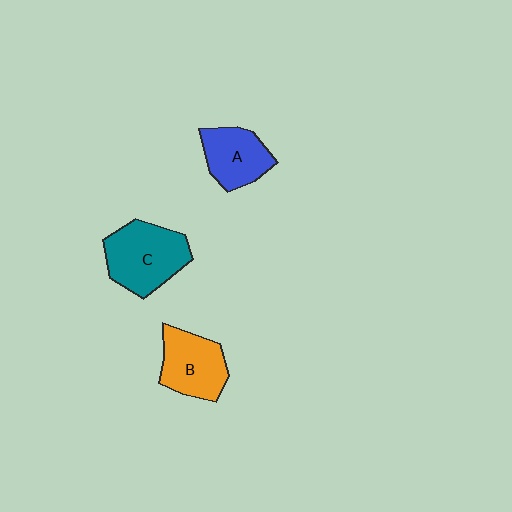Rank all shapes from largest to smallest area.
From largest to smallest: C (teal), B (orange), A (blue).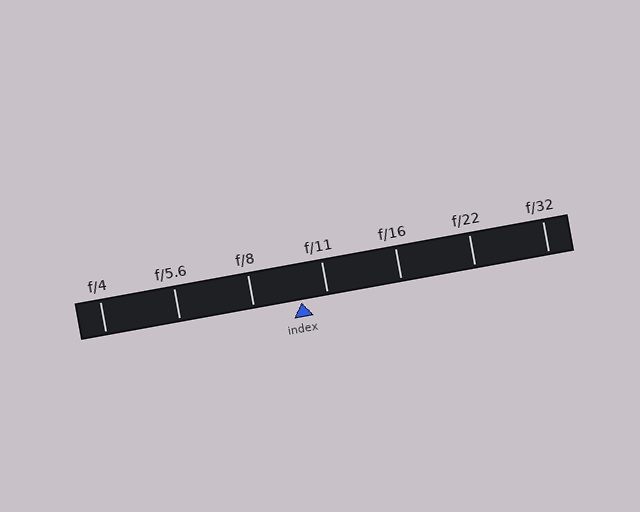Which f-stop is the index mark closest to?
The index mark is closest to f/11.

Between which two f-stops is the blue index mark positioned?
The index mark is between f/8 and f/11.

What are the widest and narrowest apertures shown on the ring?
The widest aperture shown is f/4 and the narrowest is f/32.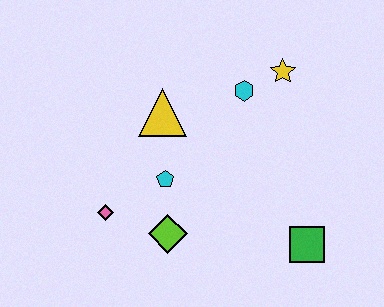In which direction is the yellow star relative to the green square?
The yellow star is above the green square.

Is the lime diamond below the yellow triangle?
Yes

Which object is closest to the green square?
The lime diamond is closest to the green square.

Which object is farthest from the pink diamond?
The yellow star is farthest from the pink diamond.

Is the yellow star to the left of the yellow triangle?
No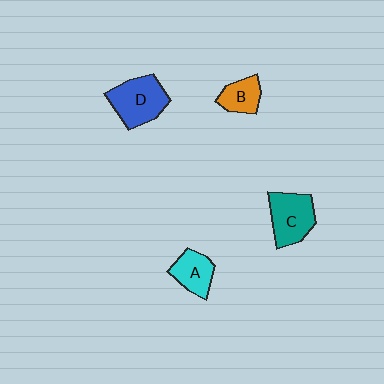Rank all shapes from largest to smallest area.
From largest to smallest: D (blue), C (teal), A (cyan), B (orange).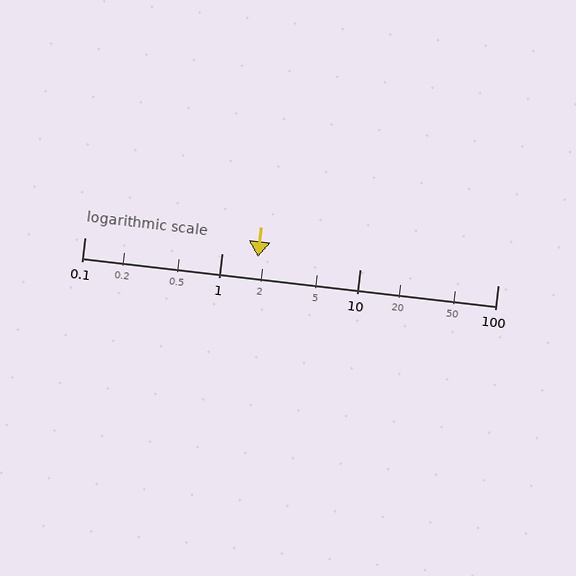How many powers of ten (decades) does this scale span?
The scale spans 3 decades, from 0.1 to 100.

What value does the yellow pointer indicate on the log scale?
The pointer indicates approximately 1.8.